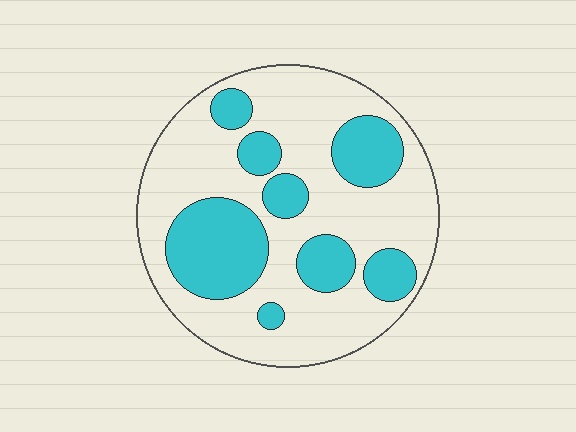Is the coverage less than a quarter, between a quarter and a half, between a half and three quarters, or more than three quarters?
Between a quarter and a half.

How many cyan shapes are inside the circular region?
8.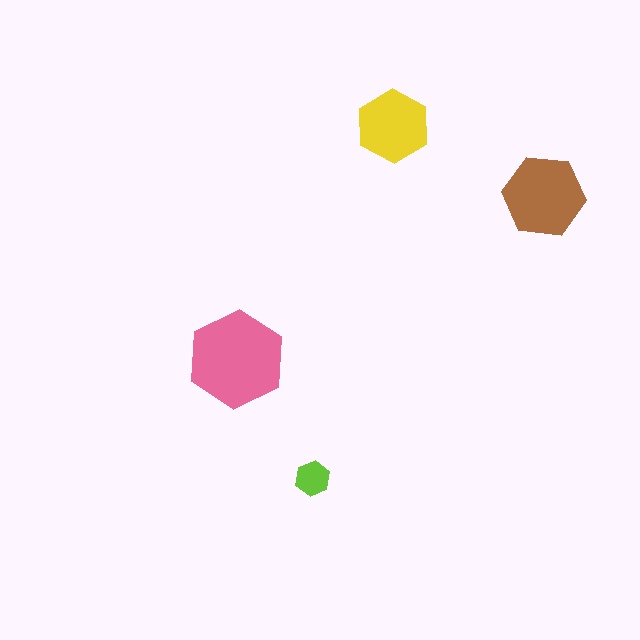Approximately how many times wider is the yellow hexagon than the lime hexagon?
About 2 times wider.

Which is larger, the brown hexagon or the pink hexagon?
The pink one.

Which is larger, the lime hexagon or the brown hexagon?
The brown one.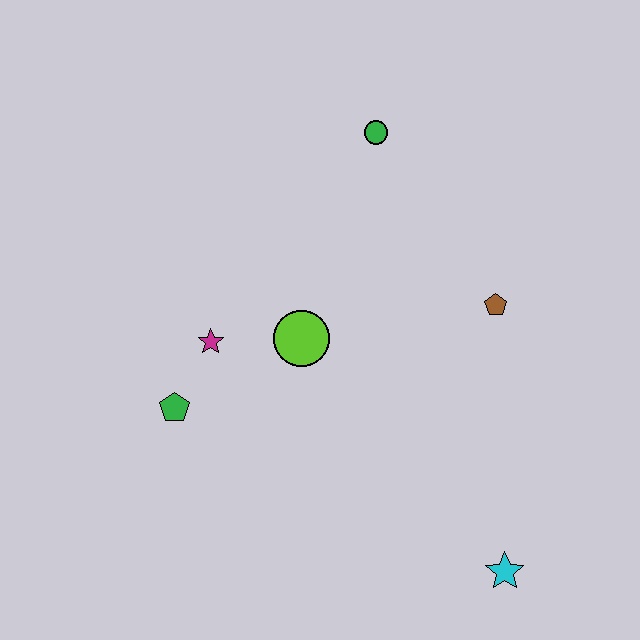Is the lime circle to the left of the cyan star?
Yes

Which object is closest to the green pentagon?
The magenta star is closest to the green pentagon.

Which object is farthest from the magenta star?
The cyan star is farthest from the magenta star.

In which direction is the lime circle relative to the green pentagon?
The lime circle is to the right of the green pentagon.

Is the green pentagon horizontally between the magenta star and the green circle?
No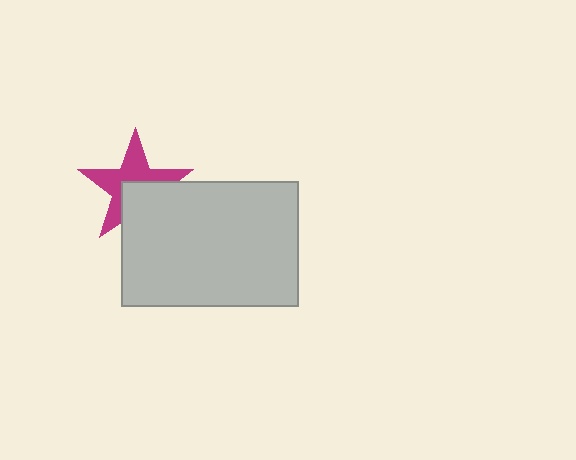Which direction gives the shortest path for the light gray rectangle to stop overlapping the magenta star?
Moving down gives the shortest separation.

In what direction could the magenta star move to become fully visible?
The magenta star could move up. That would shift it out from behind the light gray rectangle entirely.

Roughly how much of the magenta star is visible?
About half of it is visible (roughly 59%).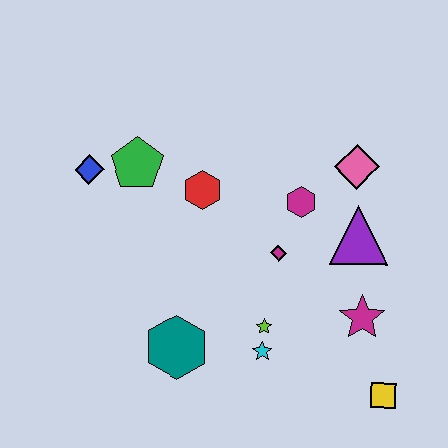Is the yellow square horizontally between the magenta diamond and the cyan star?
No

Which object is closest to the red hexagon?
The green pentagon is closest to the red hexagon.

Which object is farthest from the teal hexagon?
The pink diamond is farthest from the teal hexagon.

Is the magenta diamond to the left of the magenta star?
Yes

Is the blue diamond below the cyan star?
No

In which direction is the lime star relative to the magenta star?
The lime star is to the left of the magenta star.